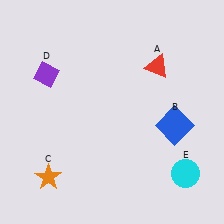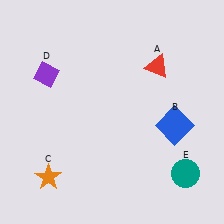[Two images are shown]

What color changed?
The circle (E) changed from cyan in Image 1 to teal in Image 2.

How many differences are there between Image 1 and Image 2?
There is 1 difference between the two images.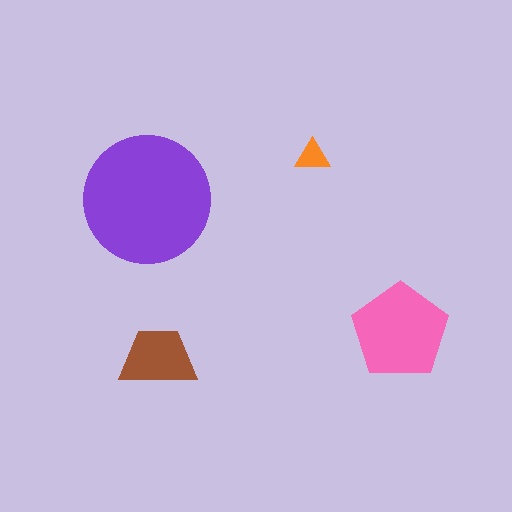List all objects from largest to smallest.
The purple circle, the pink pentagon, the brown trapezoid, the orange triangle.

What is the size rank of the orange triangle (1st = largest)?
4th.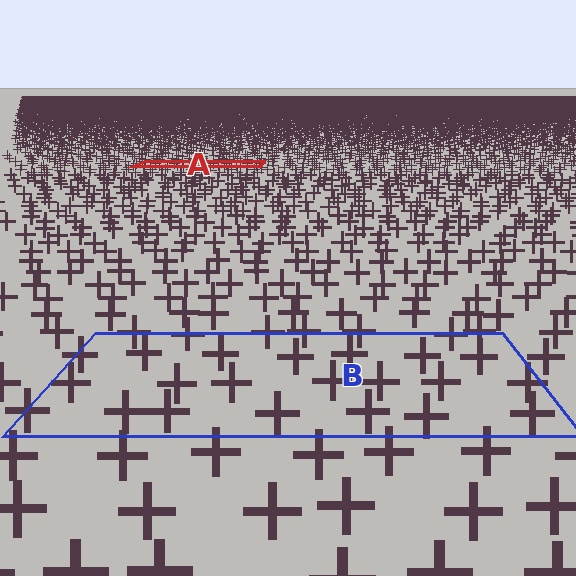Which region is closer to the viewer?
Region B is closer. The texture elements there are larger and more spread out.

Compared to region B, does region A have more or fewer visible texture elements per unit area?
Region A has more texture elements per unit area — they are packed more densely because it is farther away.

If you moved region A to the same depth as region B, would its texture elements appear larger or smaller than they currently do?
They would appear larger. At a closer depth, the same texture elements are projected at a bigger on-screen size.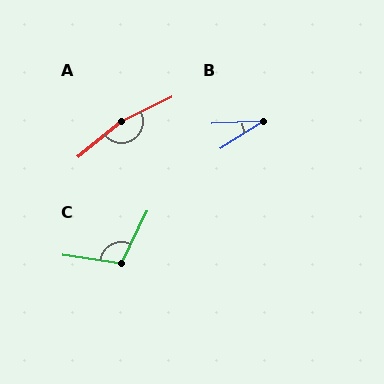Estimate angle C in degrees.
Approximately 108 degrees.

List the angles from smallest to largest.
B (30°), C (108°), A (168°).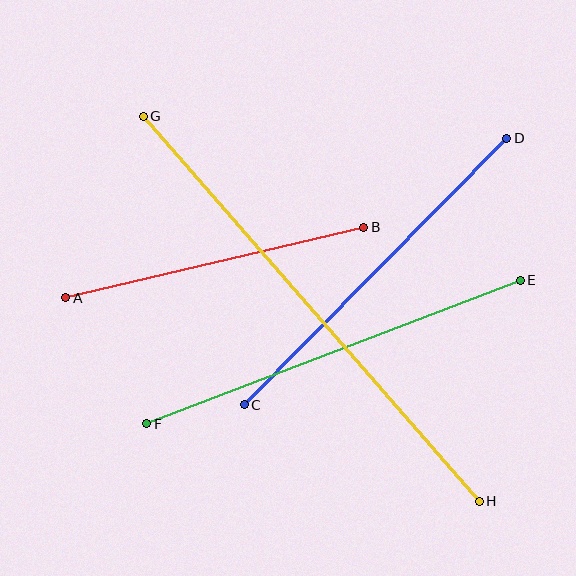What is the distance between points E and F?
The distance is approximately 400 pixels.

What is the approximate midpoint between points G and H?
The midpoint is at approximately (311, 309) pixels.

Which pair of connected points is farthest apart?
Points G and H are farthest apart.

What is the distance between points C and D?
The distance is approximately 374 pixels.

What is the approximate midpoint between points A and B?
The midpoint is at approximately (215, 262) pixels.